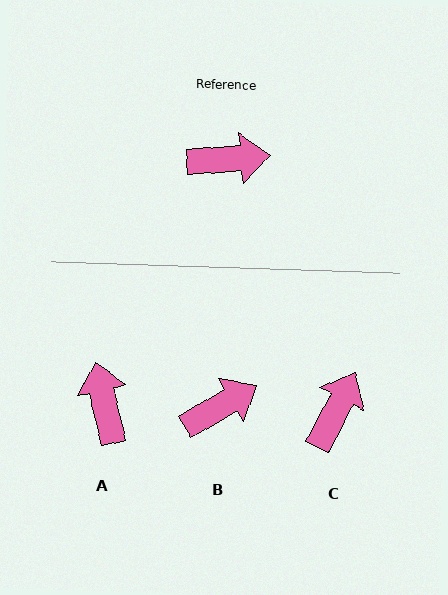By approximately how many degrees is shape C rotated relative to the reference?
Approximately 58 degrees counter-clockwise.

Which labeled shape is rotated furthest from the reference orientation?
A, about 99 degrees away.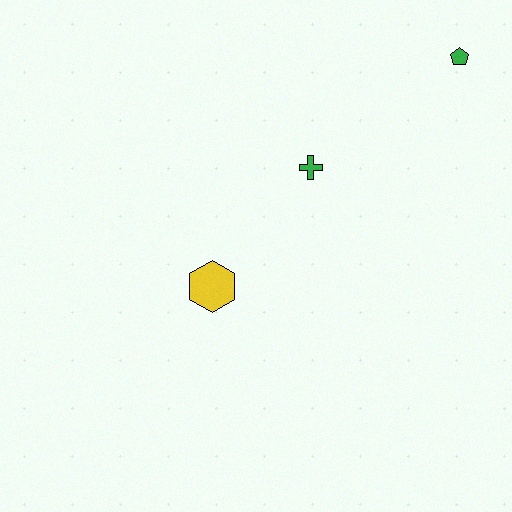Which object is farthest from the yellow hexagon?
The green pentagon is farthest from the yellow hexagon.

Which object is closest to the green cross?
The yellow hexagon is closest to the green cross.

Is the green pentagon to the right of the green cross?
Yes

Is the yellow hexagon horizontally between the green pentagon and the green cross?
No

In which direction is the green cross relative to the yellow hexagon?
The green cross is above the yellow hexagon.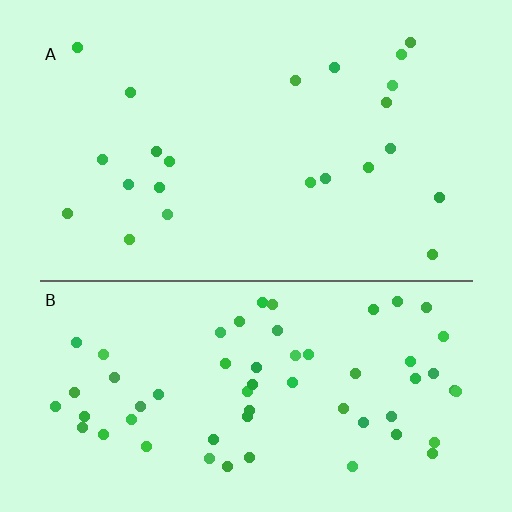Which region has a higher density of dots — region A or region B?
B (the bottom).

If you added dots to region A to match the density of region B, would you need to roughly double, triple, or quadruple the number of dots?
Approximately triple.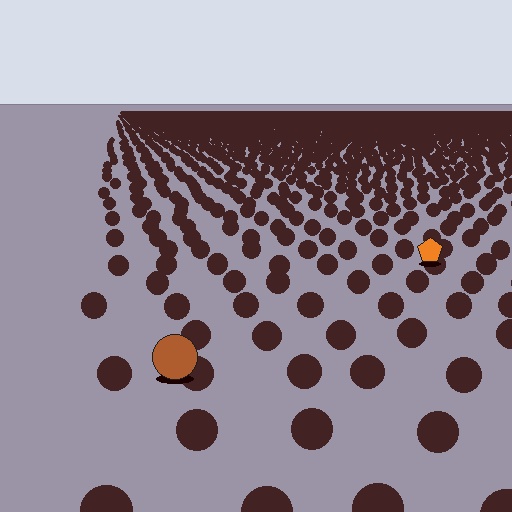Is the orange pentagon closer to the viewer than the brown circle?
No. The brown circle is closer — you can tell from the texture gradient: the ground texture is coarser near it.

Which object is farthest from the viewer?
The orange pentagon is farthest from the viewer. It appears smaller and the ground texture around it is denser.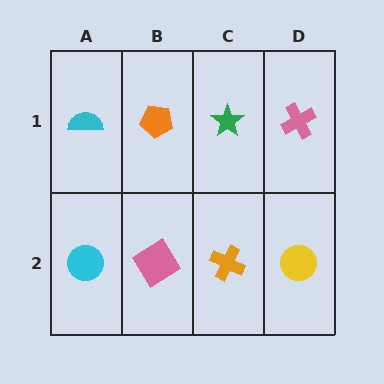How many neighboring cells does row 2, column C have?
3.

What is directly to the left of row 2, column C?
A pink diamond.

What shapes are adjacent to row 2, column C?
A green star (row 1, column C), a pink diamond (row 2, column B), a yellow circle (row 2, column D).